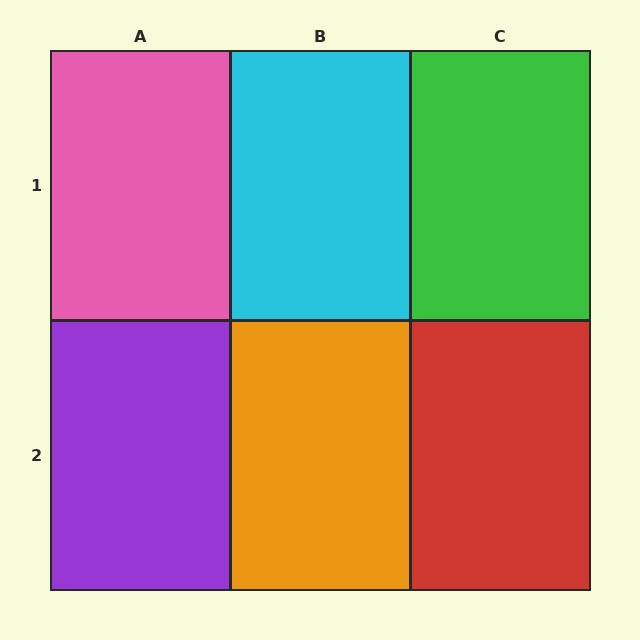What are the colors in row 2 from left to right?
Purple, orange, red.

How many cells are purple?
1 cell is purple.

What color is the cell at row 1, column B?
Cyan.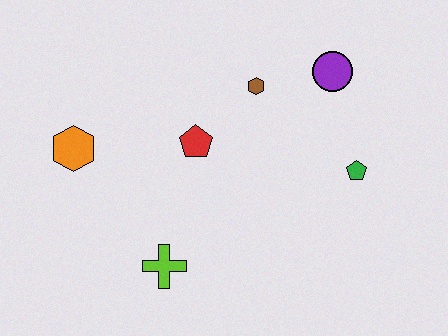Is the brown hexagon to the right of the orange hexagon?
Yes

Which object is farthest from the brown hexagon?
The lime cross is farthest from the brown hexagon.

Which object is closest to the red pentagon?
The brown hexagon is closest to the red pentagon.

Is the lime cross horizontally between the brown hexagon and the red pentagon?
No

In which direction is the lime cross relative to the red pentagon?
The lime cross is below the red pentagon.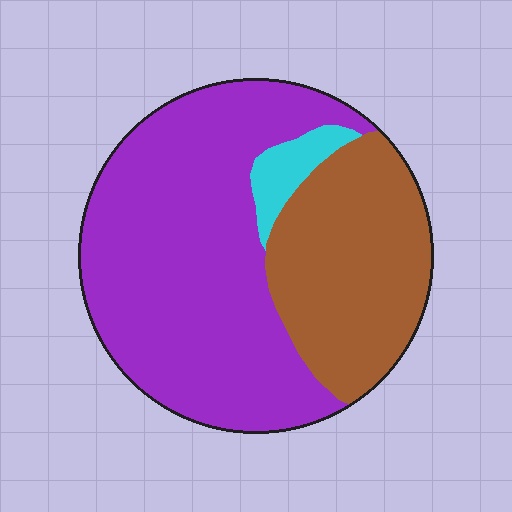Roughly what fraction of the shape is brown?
Brown takes up between a sixth and a third of the shape.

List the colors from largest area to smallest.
From largest to smallest: purple, brown, cyan.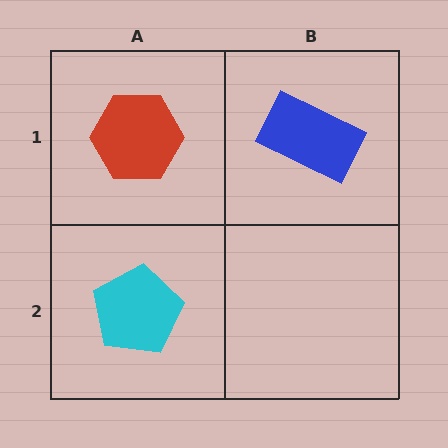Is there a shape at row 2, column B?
No, that cell is empty.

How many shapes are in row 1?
2 shapes.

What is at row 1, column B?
A blue rectangle.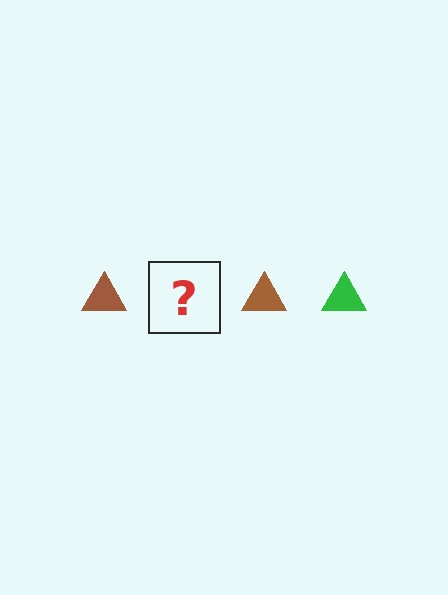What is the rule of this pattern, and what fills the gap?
The rule is that the pattern cycles through brown, green triangles. The gap should be filled with a green triangle.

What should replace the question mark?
The question mark should be replaced with a green triangle.